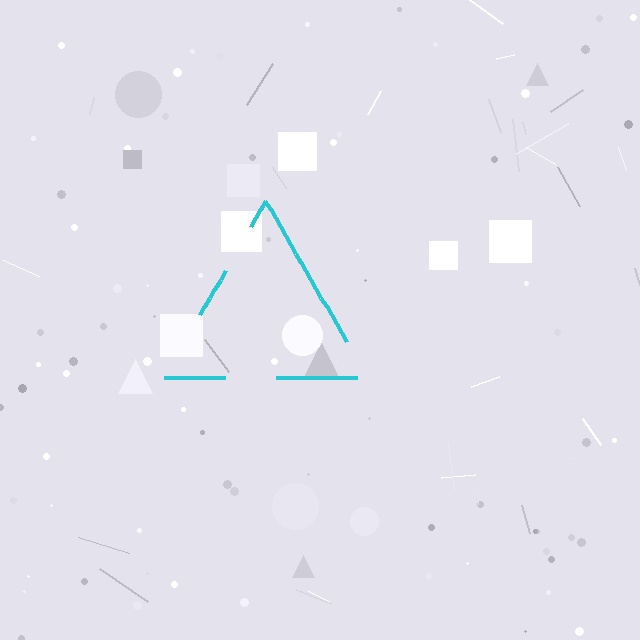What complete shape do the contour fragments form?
The contour fragments form a triangle.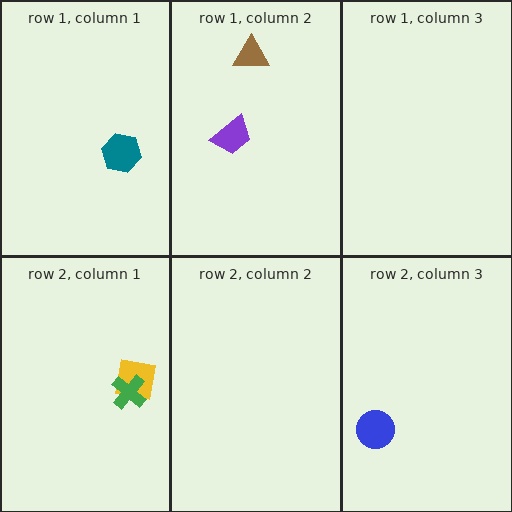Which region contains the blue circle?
The row 2, column 3 region.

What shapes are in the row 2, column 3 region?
The blue circle.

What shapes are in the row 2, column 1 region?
The yellow square, the green cross.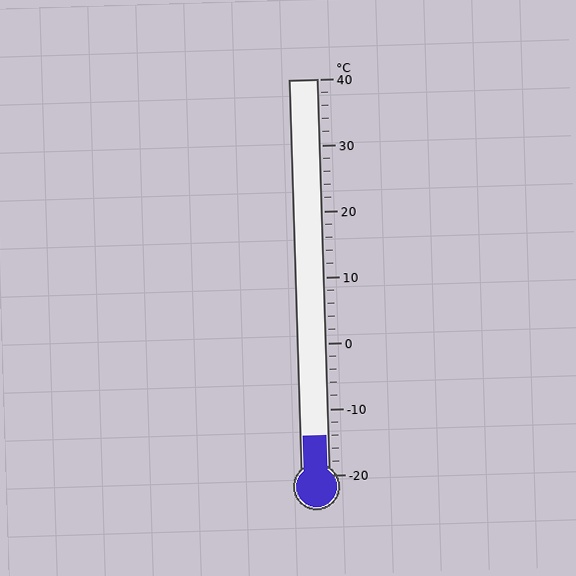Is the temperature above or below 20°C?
The temperature is below 20°C.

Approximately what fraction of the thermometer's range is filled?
The thermometer is filled to approximately 10% of its range.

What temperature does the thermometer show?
The thermometer shows approximately -14°C.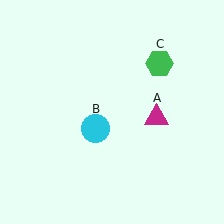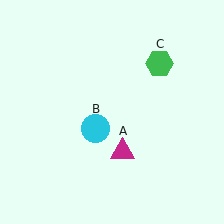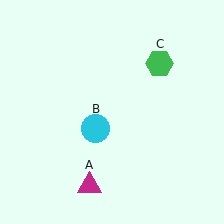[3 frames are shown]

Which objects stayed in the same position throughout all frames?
Cyan circle (object B) and green hexagon (object C) remained stationary.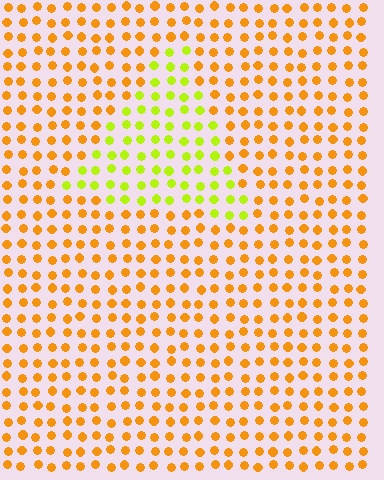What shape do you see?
I see a triangle.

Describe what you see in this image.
The image is filled with small orange elements in a uniform arrangement. A triangle-shaped region is visible where the elements are tinted to a slightly different hue, forming a subtle color boundary.